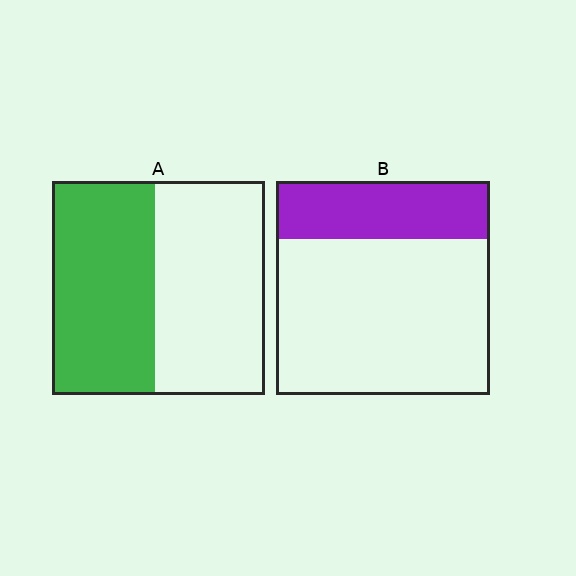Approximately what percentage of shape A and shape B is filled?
A is approximately 50% and B is approximately 25%.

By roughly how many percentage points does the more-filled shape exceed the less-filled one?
By roughly 20 percentage points (A over B).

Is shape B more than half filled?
No.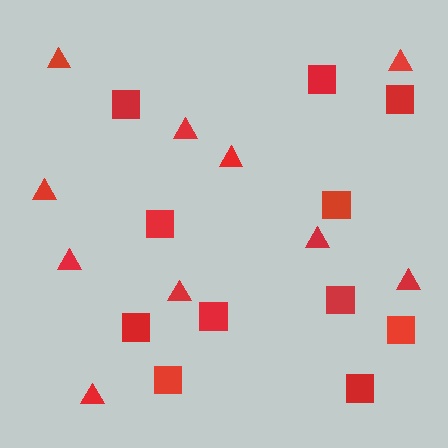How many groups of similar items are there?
There are 2 groups: one group of squares (11) and one group of triangles (10).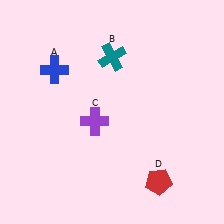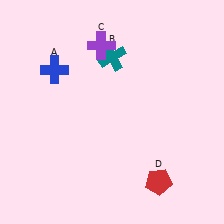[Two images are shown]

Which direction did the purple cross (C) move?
The purple cross (C) moved up.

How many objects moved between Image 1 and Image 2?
1 object moved between the two images.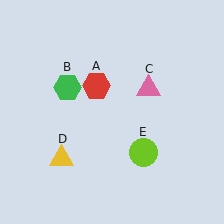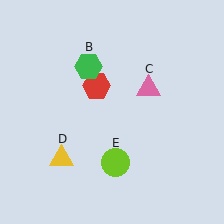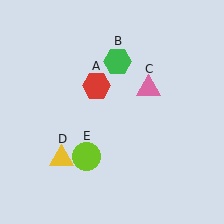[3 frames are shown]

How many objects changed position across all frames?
2 objects changed position: green hexagon (object B), lime circle (object E).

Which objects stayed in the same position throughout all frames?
Red hexagon (object A) and pink triangle (object C) and yellow triangle (object D) remained stationary.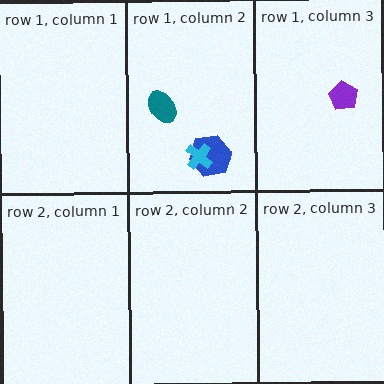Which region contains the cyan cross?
The row 1, column 2 region.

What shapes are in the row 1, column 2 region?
The blue hexagon, the teal ellipse, the cyan cross.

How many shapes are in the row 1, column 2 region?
3.